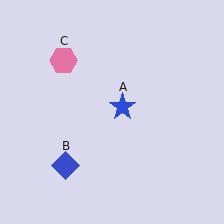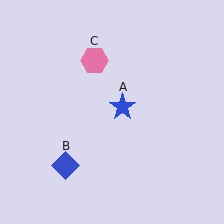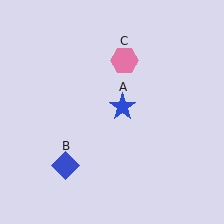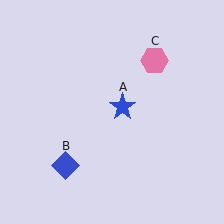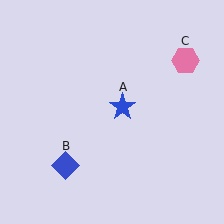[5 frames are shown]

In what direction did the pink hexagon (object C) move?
The pink hexagon (object C) moved right.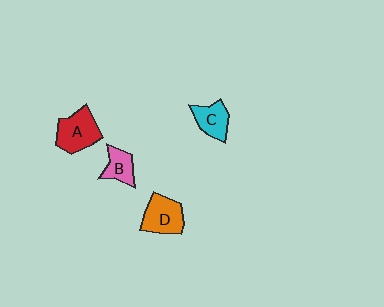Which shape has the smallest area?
Shape B (pink).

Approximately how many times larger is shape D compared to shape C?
Approximately 1.3 times.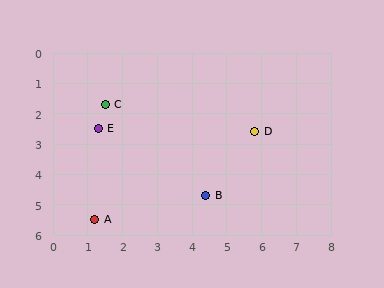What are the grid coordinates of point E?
Point E is at approximately (1.3, 2.5).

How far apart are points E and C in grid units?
Points E and C are about 0.8 grid units apart.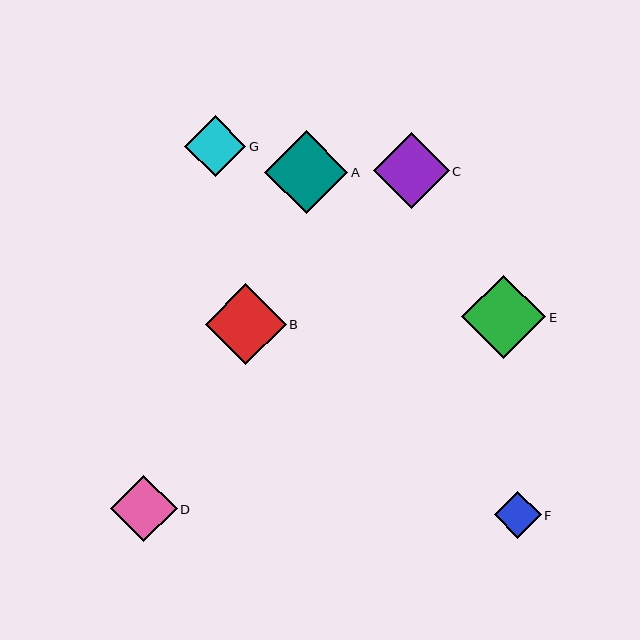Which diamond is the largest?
Diamond E is the largest with a size of approximately 84 pixels.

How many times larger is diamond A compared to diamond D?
Diamond A is approximately 1.3 times the size of diamond D.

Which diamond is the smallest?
Diamond F is the smallest with a size of approximately 47 pixels.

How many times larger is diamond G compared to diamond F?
Diamond G is approximately 1.3 times the size of diamond F.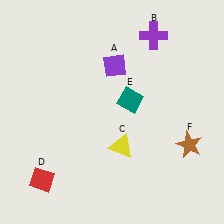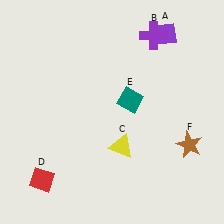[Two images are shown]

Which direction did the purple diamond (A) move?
The purple diamond (A) moved right.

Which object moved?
The purple diamond (A) moved right.